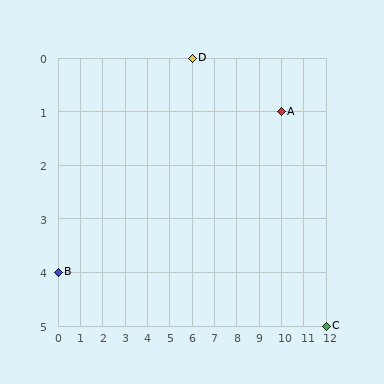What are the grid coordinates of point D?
Point D is at grid coordinates (6, 0).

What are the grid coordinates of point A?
Point A is at grid coordinates (10, 1).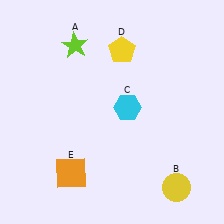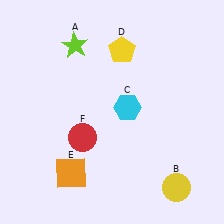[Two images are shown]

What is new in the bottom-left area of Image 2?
A red circle (F) was added in the bottom-left area of Image 2.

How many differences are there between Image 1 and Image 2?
There is 1 difference between the two images.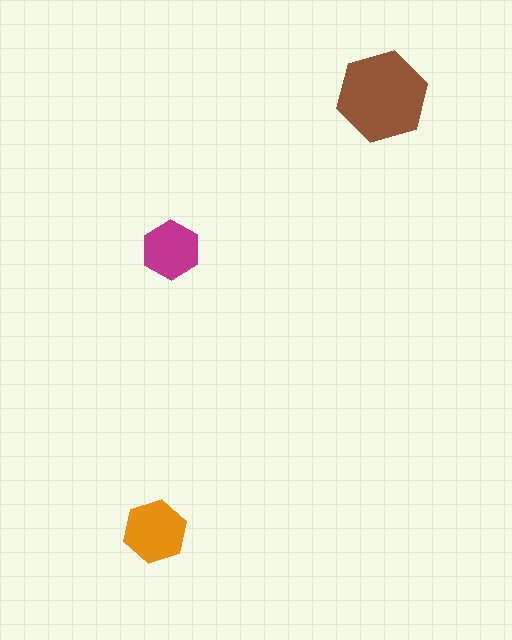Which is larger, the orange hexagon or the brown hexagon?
The brown one.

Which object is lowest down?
The orange hexagon is bottommost.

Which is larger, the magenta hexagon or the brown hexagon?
The brown one.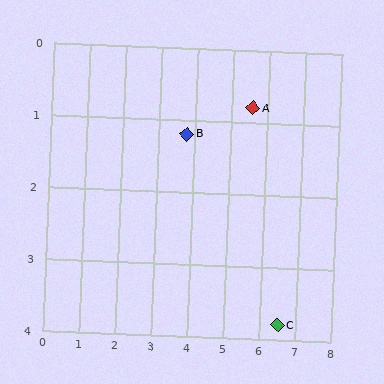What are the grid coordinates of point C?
Point C is at approximately (6.5, 3.8).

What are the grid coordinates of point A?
Point A is at approximately (5.6, 0.8).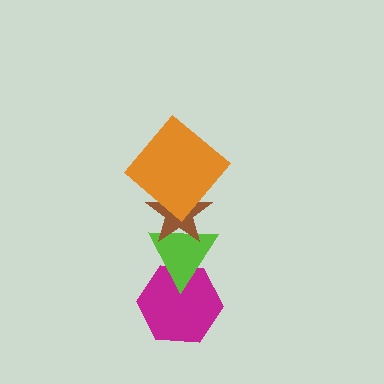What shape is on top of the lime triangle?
The brown star is on top of the lime triangle.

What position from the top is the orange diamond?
The orange diamond is 1st from the top.